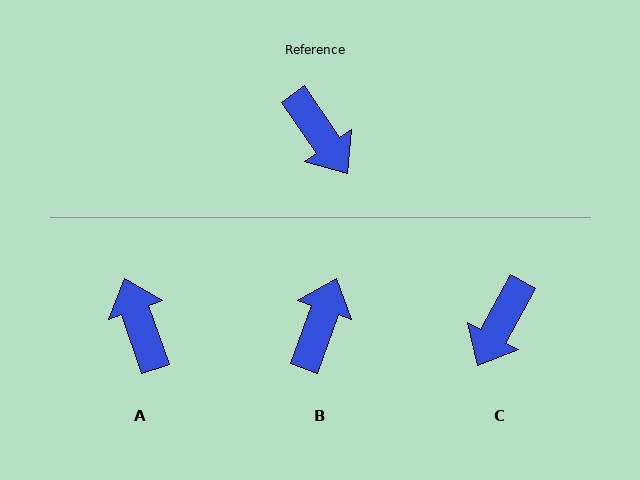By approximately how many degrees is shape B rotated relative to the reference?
Approximately 126 degrees counter-clockwise.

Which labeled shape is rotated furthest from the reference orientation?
A, about 164 degrees away.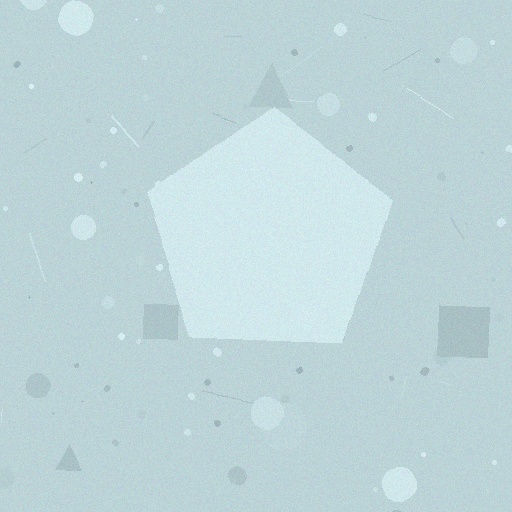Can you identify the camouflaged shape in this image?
The camouflaged shape is a pentagon.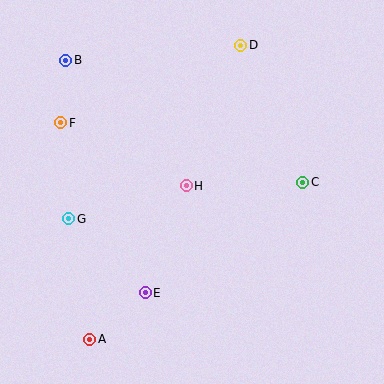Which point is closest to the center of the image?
Point H at (186, 186) is closest to the center.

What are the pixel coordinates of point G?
Point G is at (69, 219).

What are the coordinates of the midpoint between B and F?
The midpoint between B and F is at (63, 92).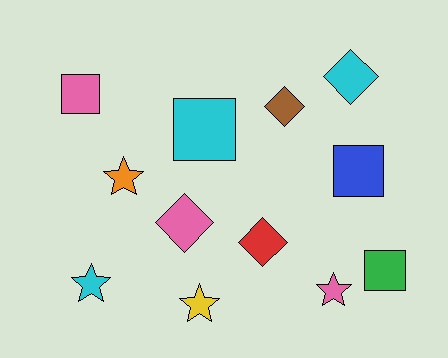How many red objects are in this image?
There is 1 red object.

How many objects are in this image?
There are 12 objects.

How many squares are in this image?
There are 4 squares.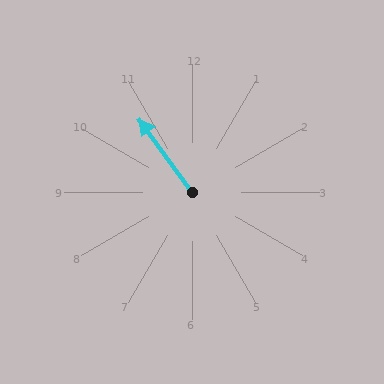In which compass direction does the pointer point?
Northwest.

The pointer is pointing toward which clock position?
Roughly 11 o'clock.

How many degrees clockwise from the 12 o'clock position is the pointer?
Approximately 324 degrees.